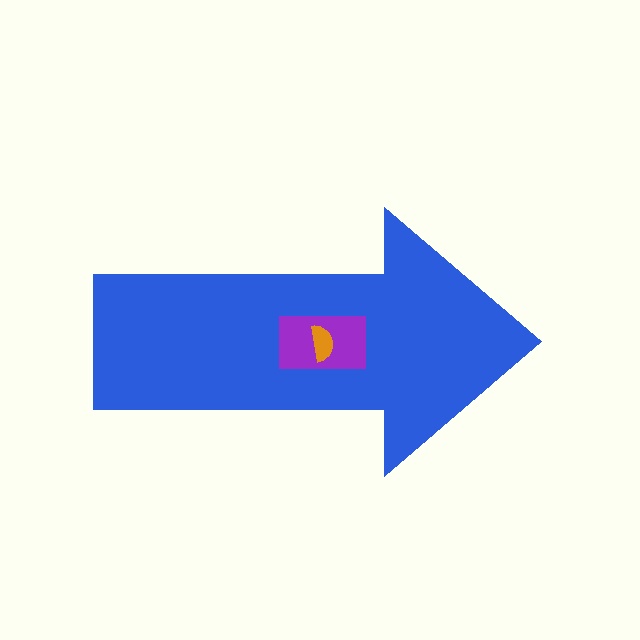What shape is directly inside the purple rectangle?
The orange semicircle.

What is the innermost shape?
The orange semicircle.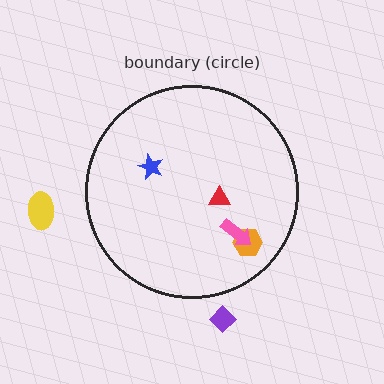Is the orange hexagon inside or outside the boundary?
Inside.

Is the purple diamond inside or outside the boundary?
Outside.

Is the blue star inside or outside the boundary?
Inside.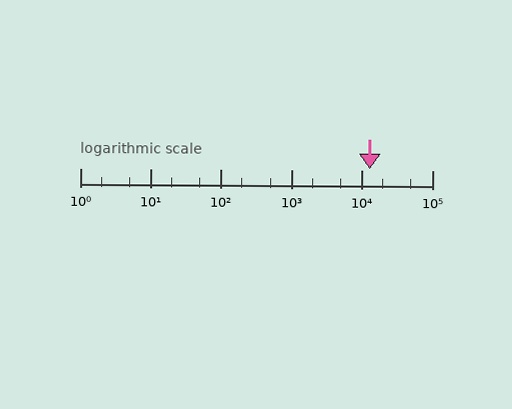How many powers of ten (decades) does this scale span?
The scale spans 5 decades, from 1 to 100000.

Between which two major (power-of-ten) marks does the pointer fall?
The pointer is between 10000 and 100000.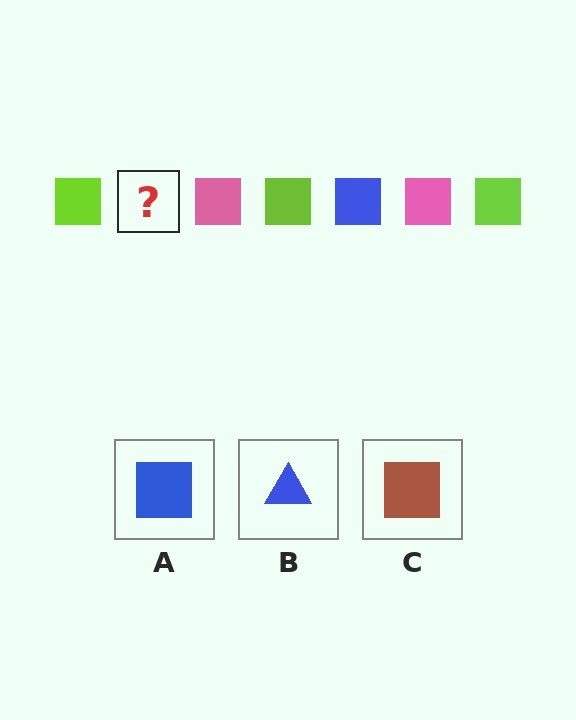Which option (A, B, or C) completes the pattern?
A.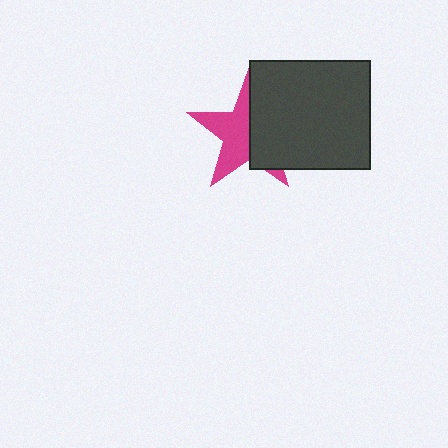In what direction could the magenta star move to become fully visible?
The magenta star could move left. That would shift it out from behind the dark gray rectangle entirely.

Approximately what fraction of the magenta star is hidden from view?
Roughly 46% of the magenta star is hidden behind the dark gray rectangle.